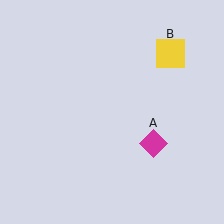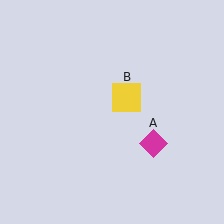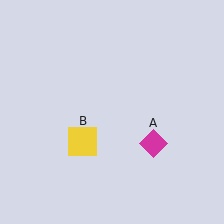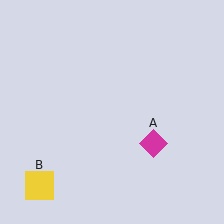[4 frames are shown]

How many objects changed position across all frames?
1 object changed position: yellow square (object B).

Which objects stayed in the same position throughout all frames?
Magenta diamond (object A) remained stationary.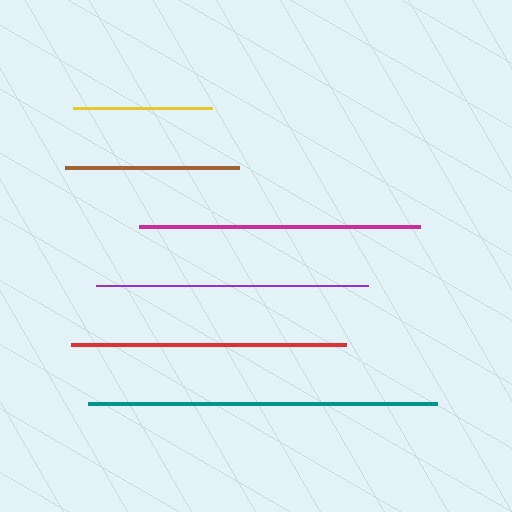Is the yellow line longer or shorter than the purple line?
The purple line is longer than the yellow line.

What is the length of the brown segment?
The brown segment is approximately 174 pixels long.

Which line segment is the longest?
The teal line is the longest at approximately 349 pixels.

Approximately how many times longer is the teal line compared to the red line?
The teal line is approximately 1.3 times the length of the red line.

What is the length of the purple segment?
The purple segment is approximately 271 pixels long.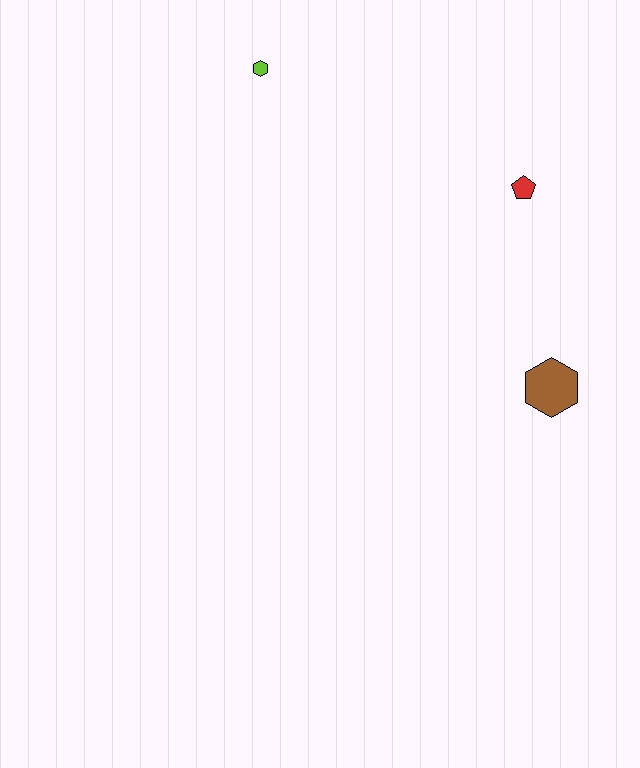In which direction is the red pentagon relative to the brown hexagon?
The red pentagon is above the brown hexagon.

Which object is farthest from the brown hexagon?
The lime hexagon is farthest from the brown hexagon.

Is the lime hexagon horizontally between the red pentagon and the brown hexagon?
No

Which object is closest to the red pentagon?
The brown hexagon is closest to the red pentagon.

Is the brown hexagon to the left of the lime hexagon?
No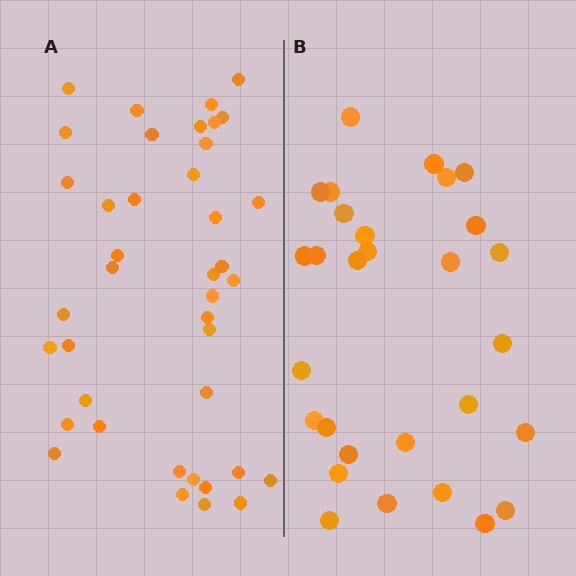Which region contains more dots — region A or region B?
Region A (the left region) has more dots.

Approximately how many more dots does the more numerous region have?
Region A has roughly 12 or so more dots than region B.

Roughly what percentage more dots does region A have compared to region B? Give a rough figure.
About 40% more.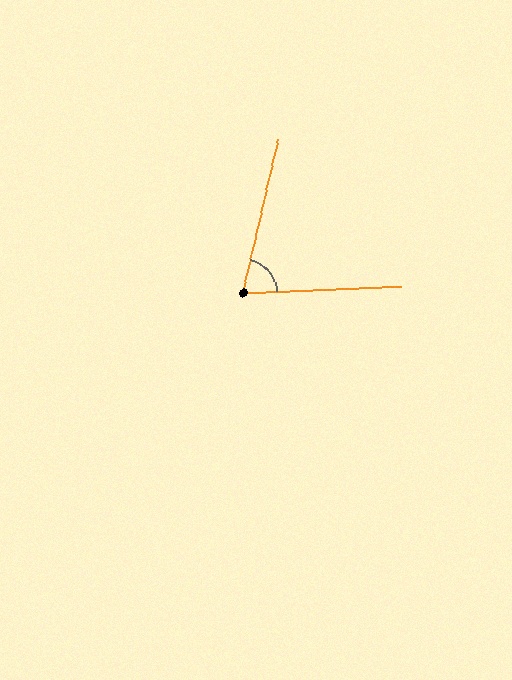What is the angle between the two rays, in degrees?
Approximately 75 degrees.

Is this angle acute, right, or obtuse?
It is acute.